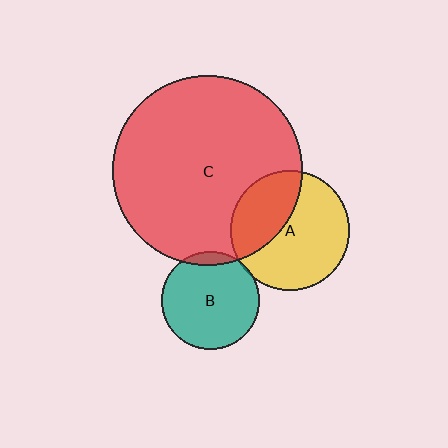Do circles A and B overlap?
Yes.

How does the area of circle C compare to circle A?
Approximately 2.5 times.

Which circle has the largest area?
Circle C (red).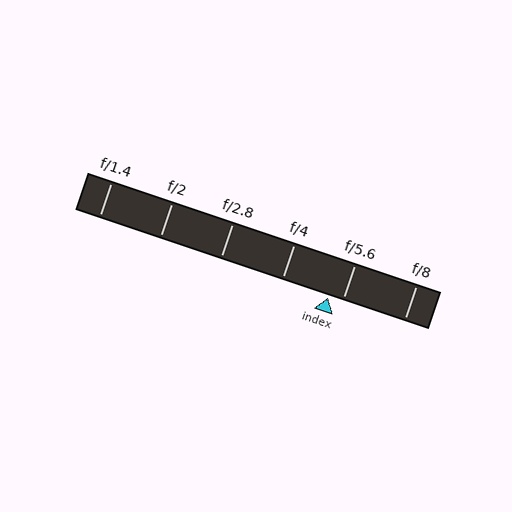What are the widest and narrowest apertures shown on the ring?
The widest aperture shown is f/1.4 and the narrowest is f/8.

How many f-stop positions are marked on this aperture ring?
There are 6 f-stop positions marked.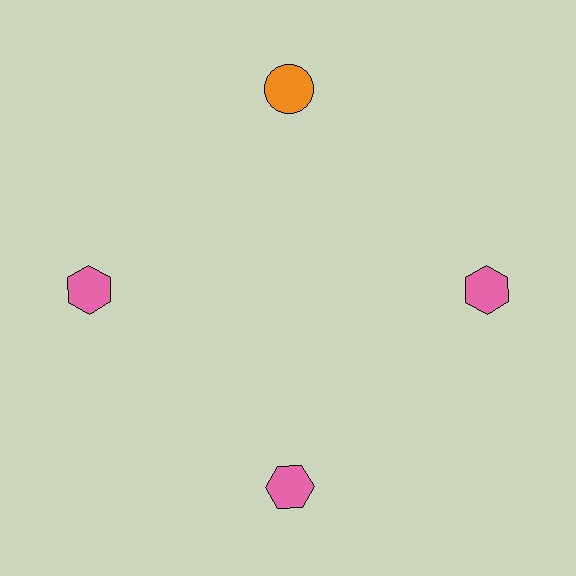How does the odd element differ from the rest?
It differs in both color (orange instead of pink) and shape (circle instead of hexagon).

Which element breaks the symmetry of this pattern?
The orange circle at roughly the 12 o'clock position breaks the symmetry. All other shapes are pink hexagons.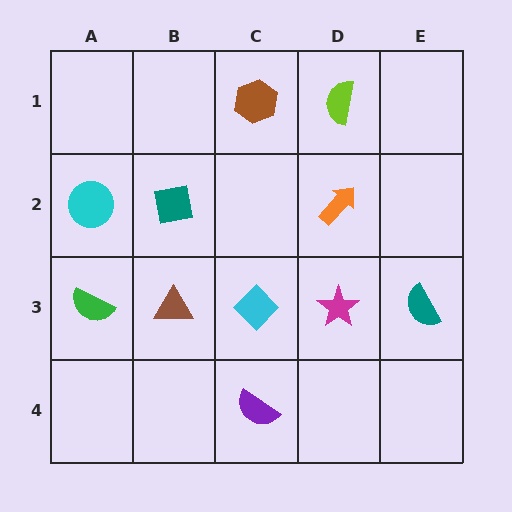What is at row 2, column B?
A teal square.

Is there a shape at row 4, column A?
No, that cell is empty.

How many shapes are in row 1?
2 shapes.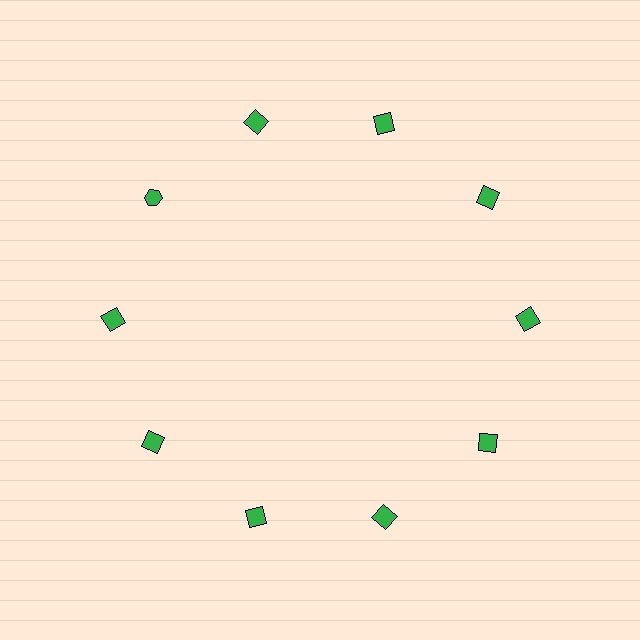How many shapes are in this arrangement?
There are 10 shapes arranged in a ring pattern.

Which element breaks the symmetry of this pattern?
The green hexagon at roughly the 10 o'clock position breaks the symmetry. All other shapes are green squares.